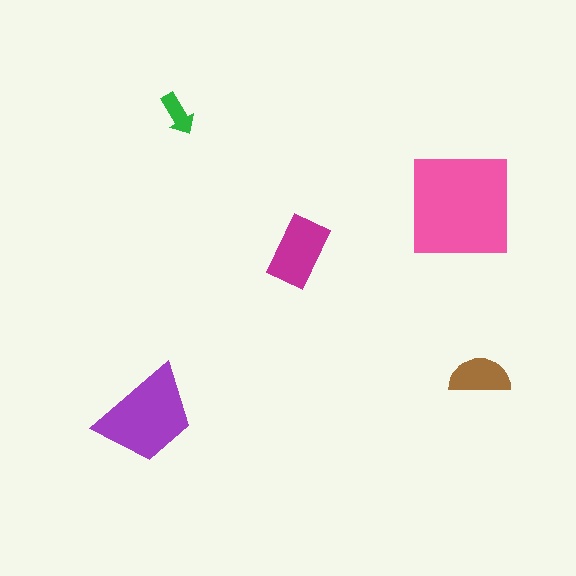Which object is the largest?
The pink square.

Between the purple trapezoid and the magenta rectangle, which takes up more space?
The purple trapezoid.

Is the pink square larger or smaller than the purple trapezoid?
Larger.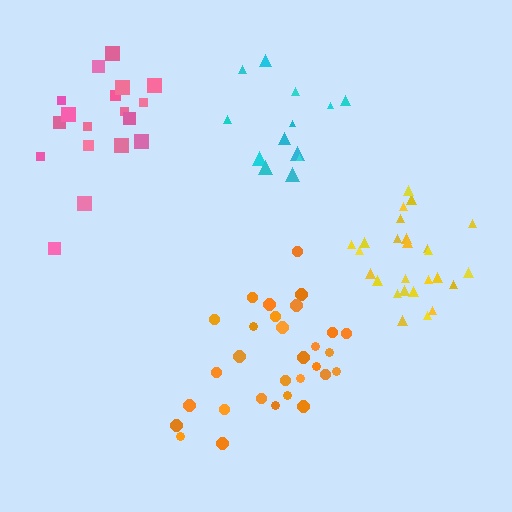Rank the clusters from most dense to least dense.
yellow, orange, cyan, pink.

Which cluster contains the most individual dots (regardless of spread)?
Orange (30).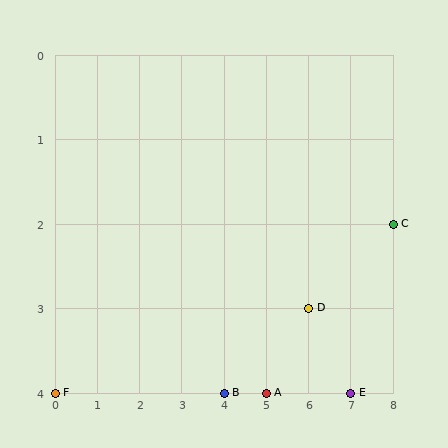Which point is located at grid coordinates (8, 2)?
Point C is at (8, 2).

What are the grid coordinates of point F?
Point F is at grid coordinates (0, 4).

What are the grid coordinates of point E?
Point E is at grid coordinates (7, 4).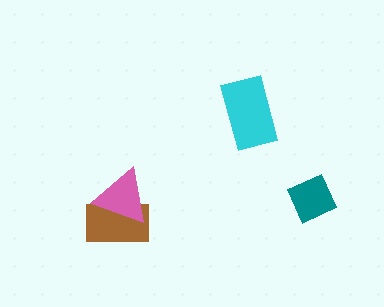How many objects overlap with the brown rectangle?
1 object overlaps with the brown rectangle.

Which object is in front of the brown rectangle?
The pink triangle is in front of the brown rectangle.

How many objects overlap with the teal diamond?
0 objects overlap with the teal diamond.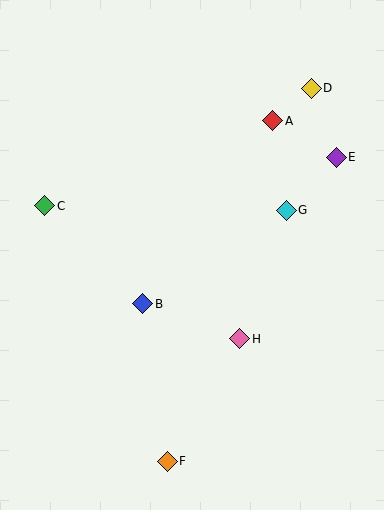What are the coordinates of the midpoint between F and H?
The midpoint between F and H is at (203, 400).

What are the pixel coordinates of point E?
Point E is at (336, 157).